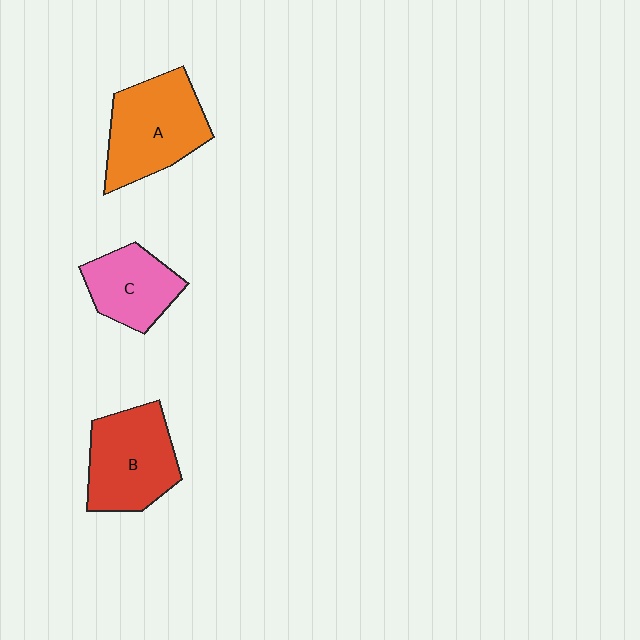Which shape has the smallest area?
Shape C (pink).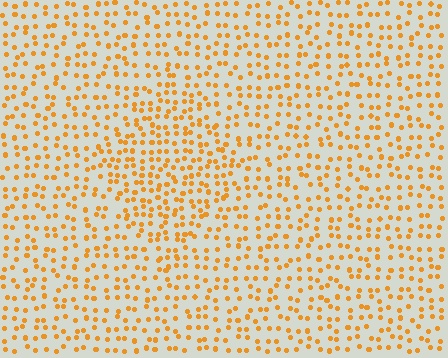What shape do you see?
I see a diamond.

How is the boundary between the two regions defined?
The boundary is defined by a change in element density (approximately 1.5x ratio). All elements are the same color, size, and shape.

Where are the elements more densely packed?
The elements are more densely packed inside the diamond boundary.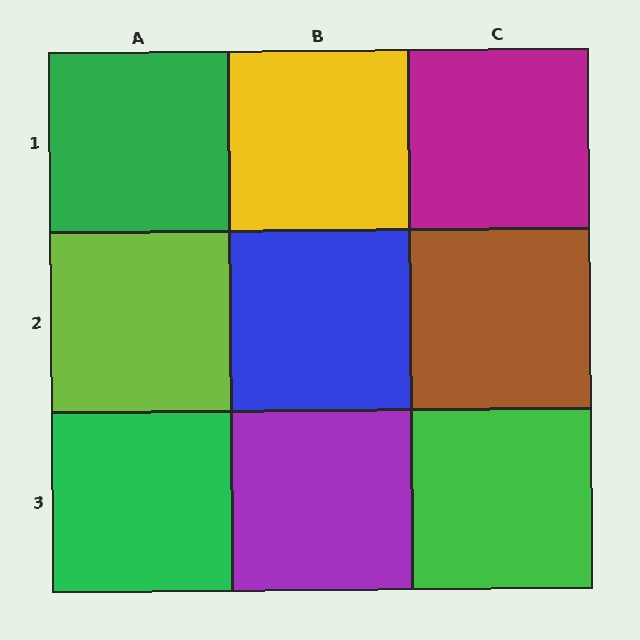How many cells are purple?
1 cell is purple.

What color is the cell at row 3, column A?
Green.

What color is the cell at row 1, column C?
Magenta.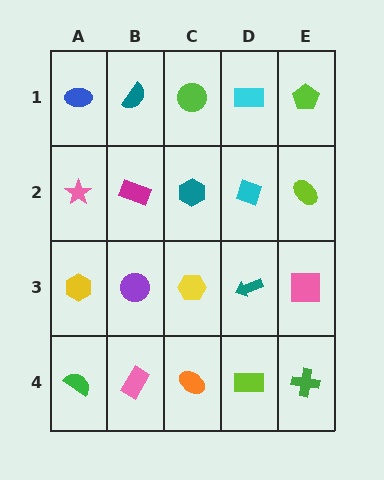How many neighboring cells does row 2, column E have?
3.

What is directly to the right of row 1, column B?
A lime circle.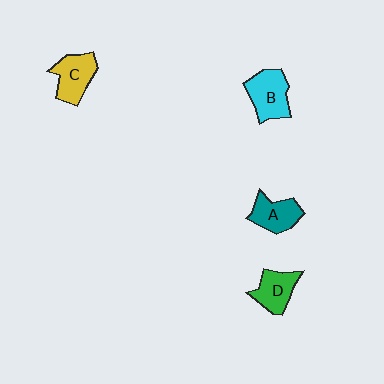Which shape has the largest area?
Shape B (cyan).